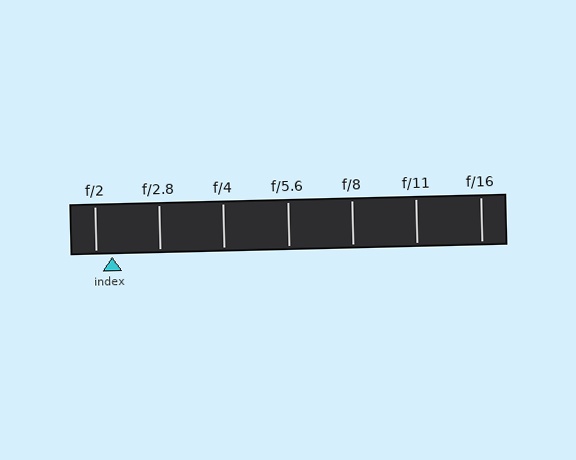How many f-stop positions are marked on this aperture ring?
There are 7 f-stop positions marked.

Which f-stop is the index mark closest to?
The index mark is closest to f/2.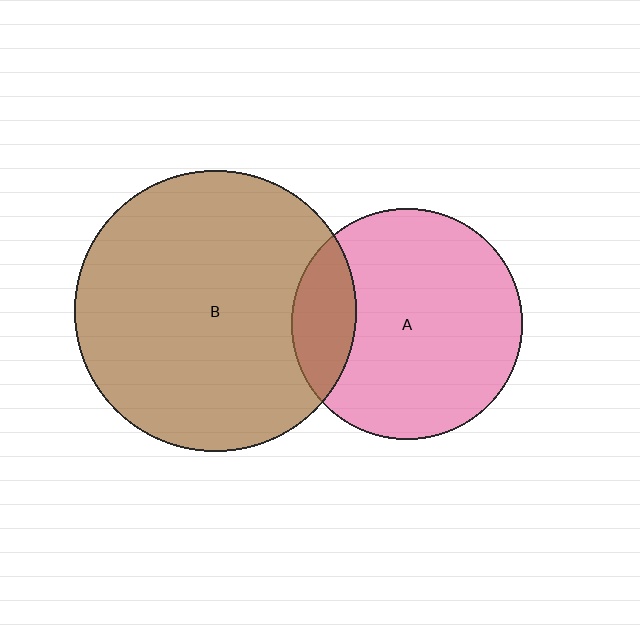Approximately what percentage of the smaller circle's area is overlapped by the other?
Approximately 20%.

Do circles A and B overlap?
Yes.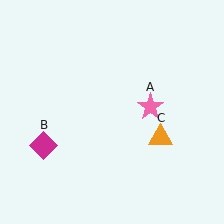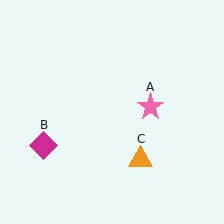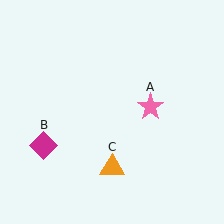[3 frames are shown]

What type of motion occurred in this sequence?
The orange triangle (object C) rotated clockwise around the center of the scene.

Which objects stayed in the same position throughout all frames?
Pink star (object A) and magenta diamond (object B) remained stationary.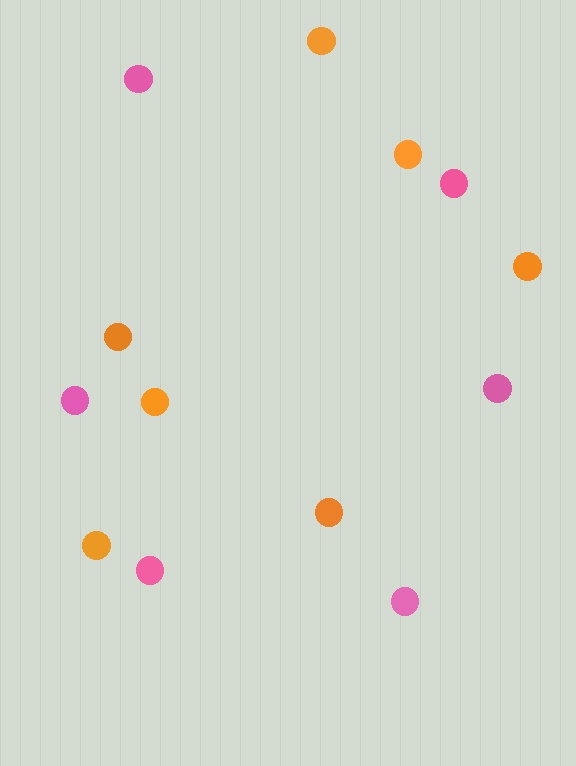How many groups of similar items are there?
There are 2 groups: one group of pink circles (6) and one group of orange circles (7).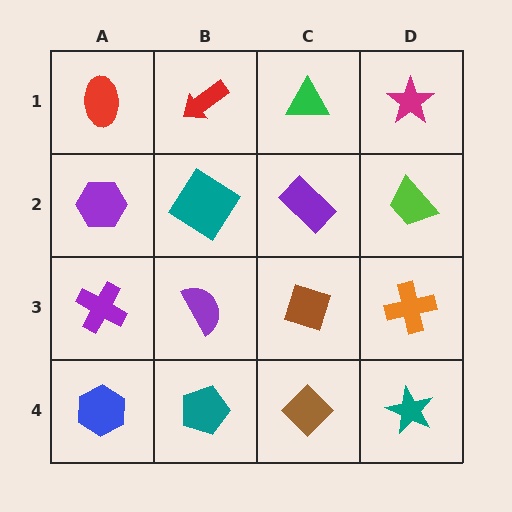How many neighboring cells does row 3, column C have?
4.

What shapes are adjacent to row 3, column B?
A teal diamond (row 2, column B), a teal pentagon (row 4, column B), a purple cross (row 3, column A), a brown diamond (row 3, column C).